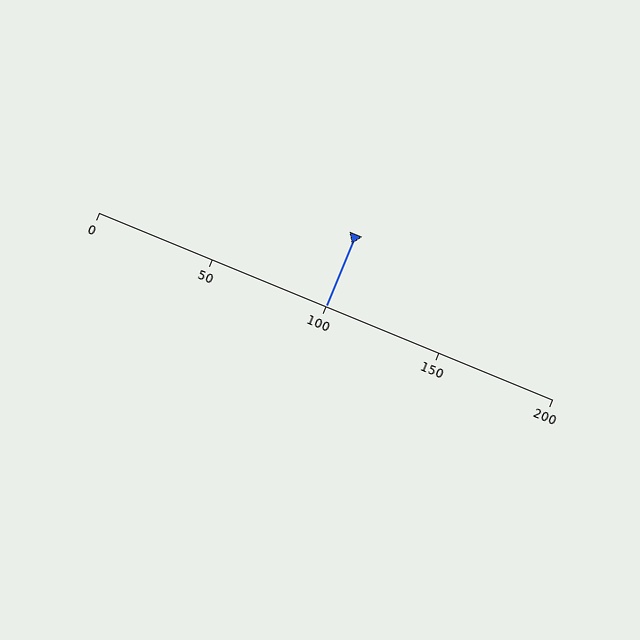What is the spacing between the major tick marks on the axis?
The major ticks are spaced 50 apart.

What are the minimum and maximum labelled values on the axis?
The axis runs from 0 to 200.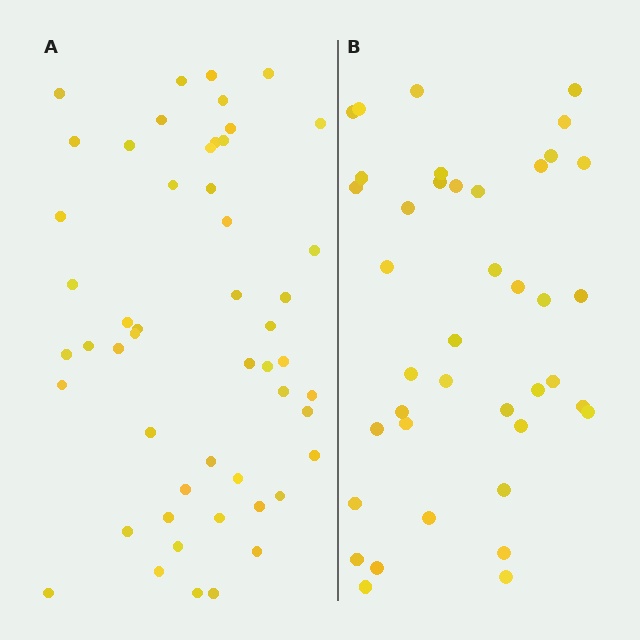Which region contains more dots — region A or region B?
Region A (the left region) has more dots.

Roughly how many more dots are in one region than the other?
Region A has roughly 12 or so more dots than region B.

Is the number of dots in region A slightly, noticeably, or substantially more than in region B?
Region A has noticeably more, but not dramatically so. The ratio is roughly 1.3 to 1.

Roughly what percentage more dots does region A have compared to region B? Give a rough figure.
About 30% more.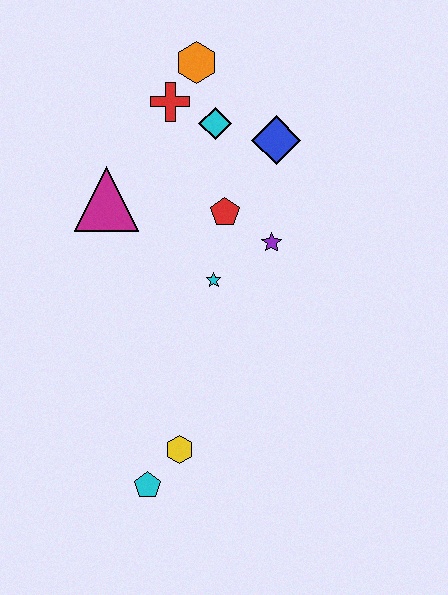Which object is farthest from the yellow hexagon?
The orange hexagon is farthest from the yellow hexagon.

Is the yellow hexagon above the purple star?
No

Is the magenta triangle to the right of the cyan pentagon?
No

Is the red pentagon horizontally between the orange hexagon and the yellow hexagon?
No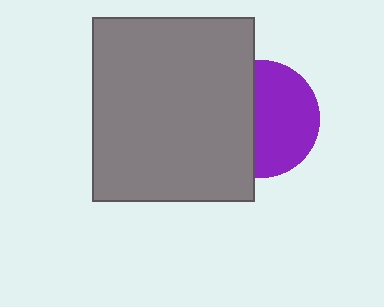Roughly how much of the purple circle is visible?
About half of it is visible (roughly 56%).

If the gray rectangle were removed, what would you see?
You would see the complete purple circle.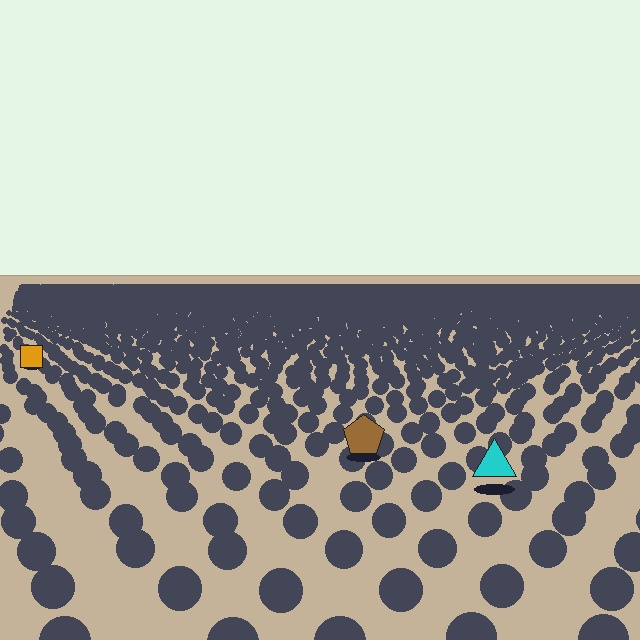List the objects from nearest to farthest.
From nearest to farthest: the cyan triangle, the brown pentagon, the orange square.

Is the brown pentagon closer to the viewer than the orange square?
Yes. The brown pentagon is closer — you can tell from the texture gradient: the ground texture is coarser near it.